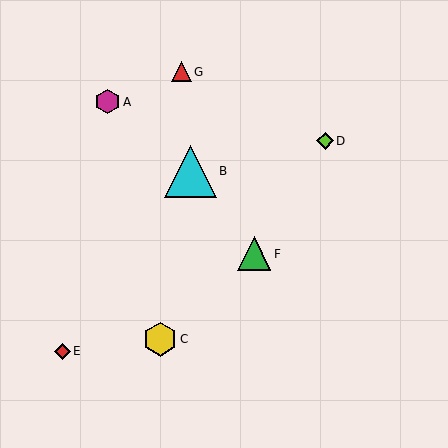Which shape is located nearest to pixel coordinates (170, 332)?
The yellow hexagon (labeled C) at (160, 339) is nearest to that location.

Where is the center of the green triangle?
The center of the green triangle is at (254, 254).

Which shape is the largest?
The cyan triangle (labeled B) is the largest.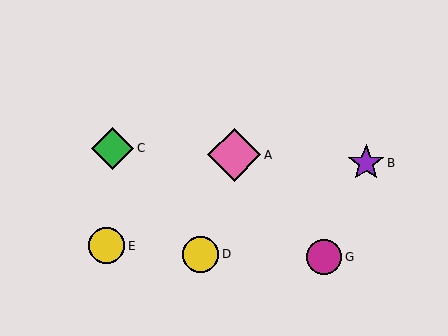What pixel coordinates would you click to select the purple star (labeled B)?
Click at (366, 163) to select the purple star B.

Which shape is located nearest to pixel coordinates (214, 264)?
The yellow circle (labeled D) at (201, 254) is nearest to that location.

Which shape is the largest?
The pink diamond (labeled A) is the largest.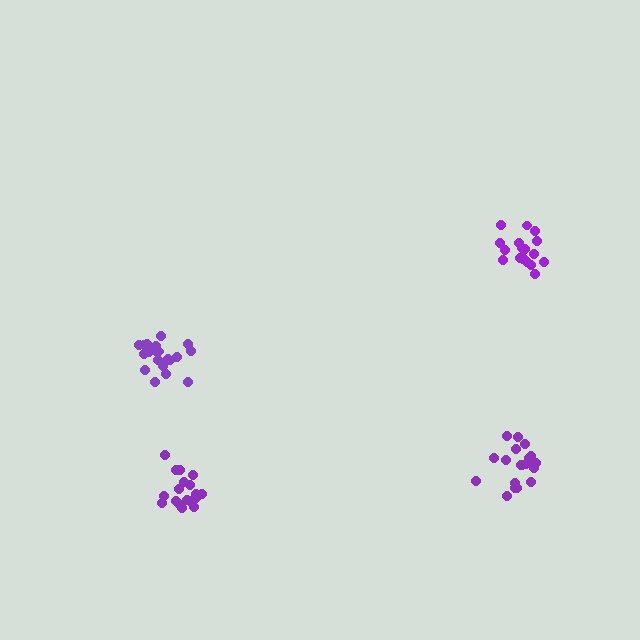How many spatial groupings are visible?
There are 4 spatial groupings.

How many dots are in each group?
Group 1: 18 dots, Group 2: 19 dots, Group 3: 19 dots, Group 4: 21 dots (77 total).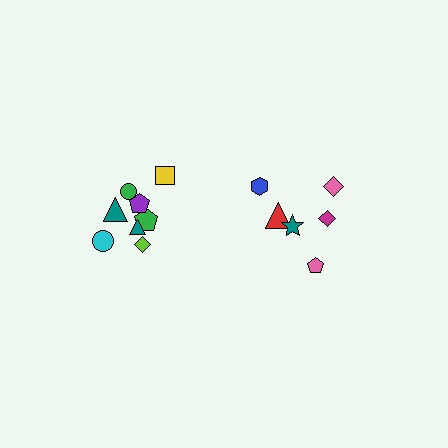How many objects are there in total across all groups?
There are 14 objects.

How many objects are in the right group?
There are 6 objects.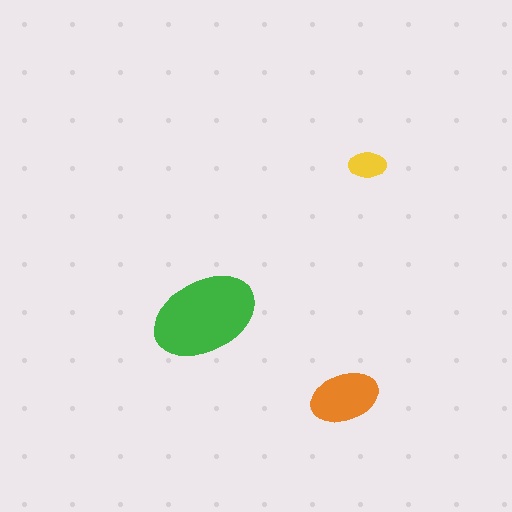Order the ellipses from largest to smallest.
the green one, the orange one, the yellow one.